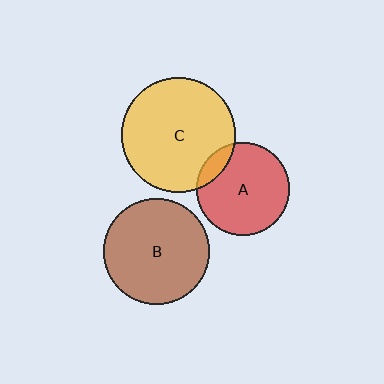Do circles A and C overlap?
Yes.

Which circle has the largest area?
Circle C (yellow).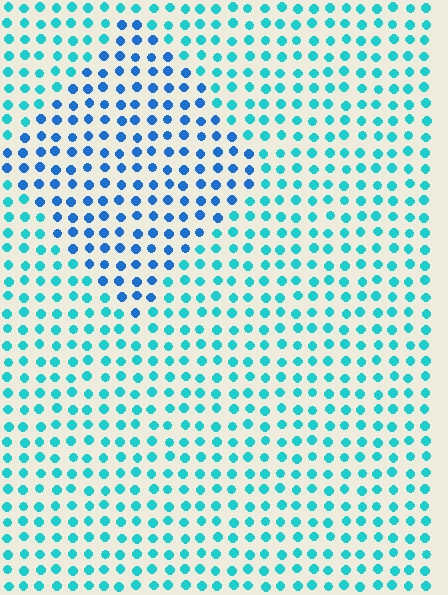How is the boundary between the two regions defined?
The boundary is defined purely by a slight shift in hue (about 33 degrees). Spacing, size, and orientation are identical on both sides.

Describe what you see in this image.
The image is filled with small cyan elements in a uniform arrangement. A diamond-shaped region is visible where the elements are tinted to a slightly different hue, forming a subtle color boundary.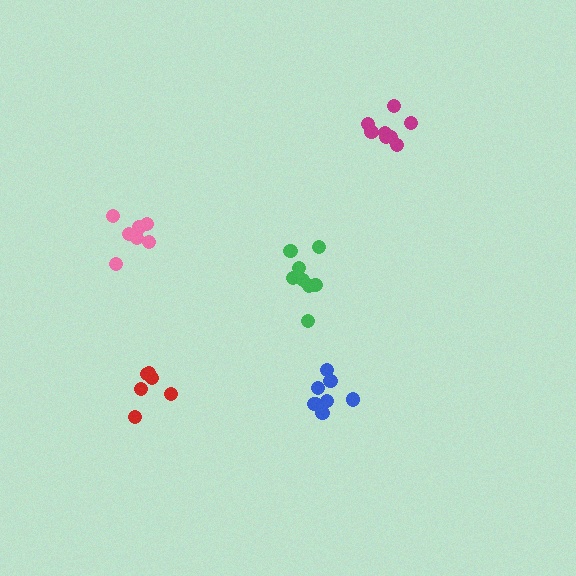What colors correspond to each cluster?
The clusters are colored: blue, magenta, pink, green, red.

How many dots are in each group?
Group 1: 8 dots, Group 2: 8 dots, Group 3: 7 dots, Group 4: 8 dots, Group 5: 6 dots (37 total).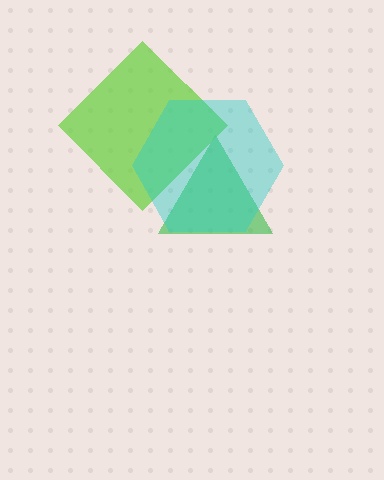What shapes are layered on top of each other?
The layered shapes are: a green triangle, a lime diamond, a cyan hexagon.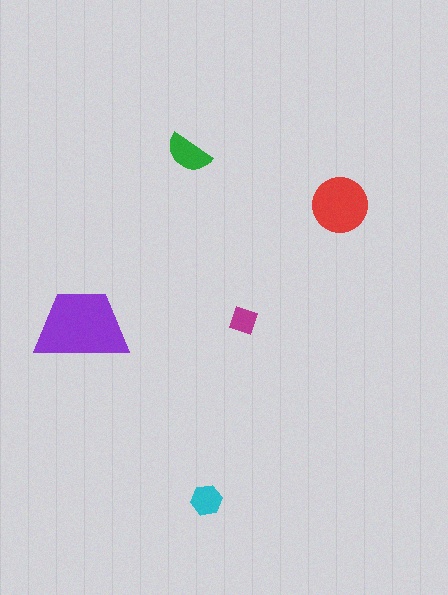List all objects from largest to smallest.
The purple trapezoid, the red circle, the green semicircle, the cyan hexagon, the magenta diamond.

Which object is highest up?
The green semicircle is topmost.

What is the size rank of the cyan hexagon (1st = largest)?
4th.